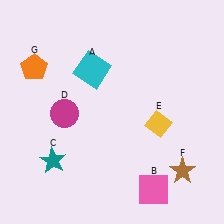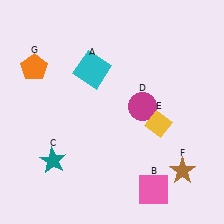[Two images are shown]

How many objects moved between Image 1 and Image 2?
1 object moved between the two images.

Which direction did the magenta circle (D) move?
The magenta circle (D) moved right.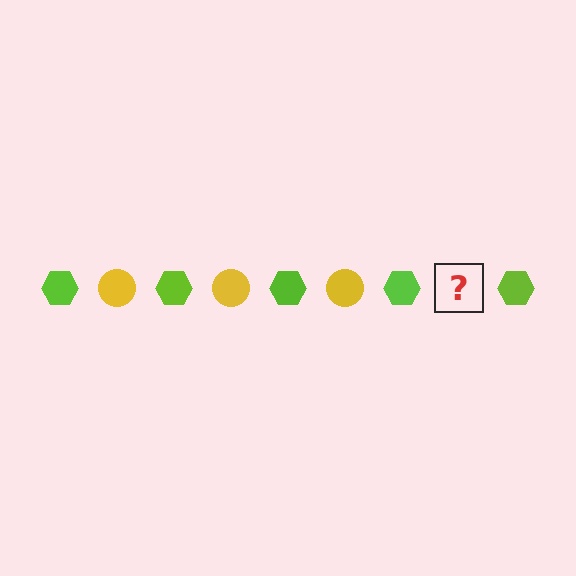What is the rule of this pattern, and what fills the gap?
The rule is that the pattern alternates between lime hexagon and yellow circle. The gap should be filled with a yellow circle.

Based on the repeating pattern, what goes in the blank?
The blank should be a yellow circle.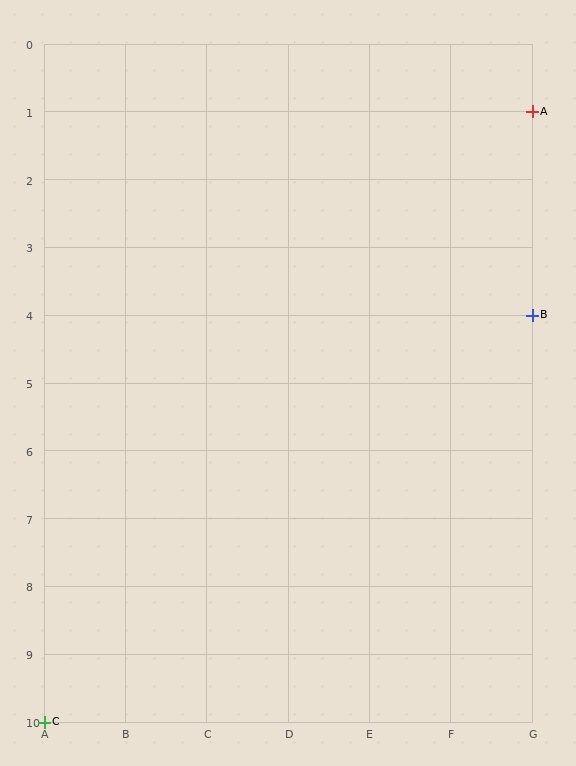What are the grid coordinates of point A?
Point A is at grid coordinates (G, 1).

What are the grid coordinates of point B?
Point B is at grid coordinates (G, 4).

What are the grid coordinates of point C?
Point C is at grid coordinates (A, 10).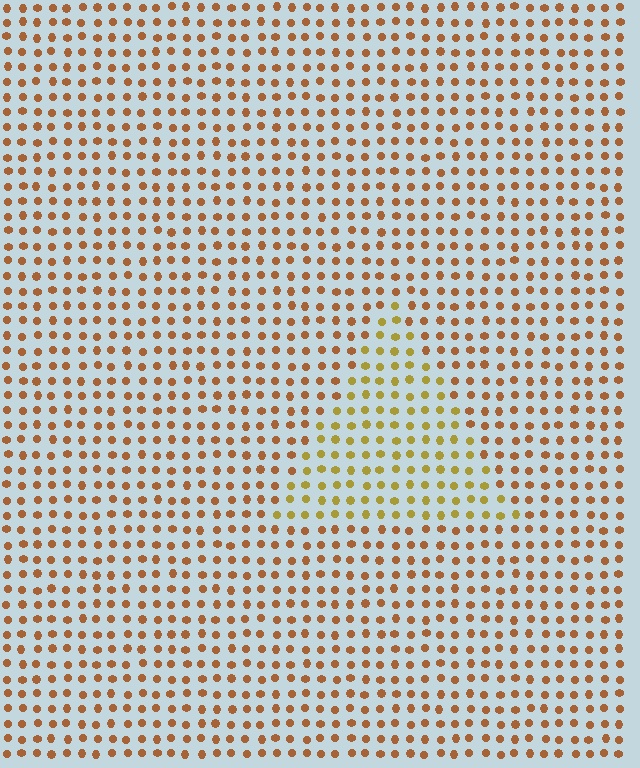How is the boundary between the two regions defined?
The boundary is defined purely by a slight shift in hue (about 30 degrees). Spacing, size, and orientation are identical on both sides.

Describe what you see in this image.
The image is filled with small brown elements in a uniform arrangement. A triangle-shaped region is visible where the elements are tinted to a slightly different hue, forming a subtle color boundary.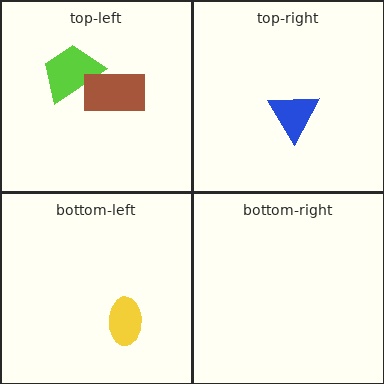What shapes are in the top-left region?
The lime trapezoid, the brown rectangle.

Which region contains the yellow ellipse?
The bottom-left region.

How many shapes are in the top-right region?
1.